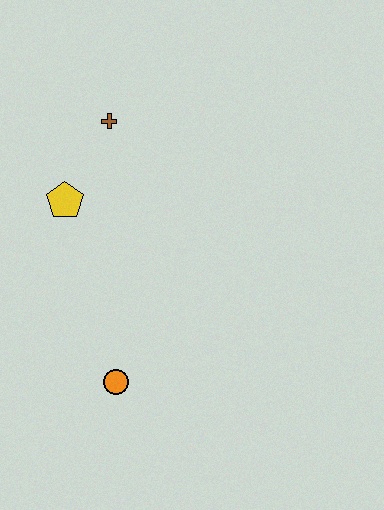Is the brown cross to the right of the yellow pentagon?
Yes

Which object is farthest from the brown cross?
The orange circle is farthest from the brown cross.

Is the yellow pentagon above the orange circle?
Yes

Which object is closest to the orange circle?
The yellow pentagon is closest to the orange circle.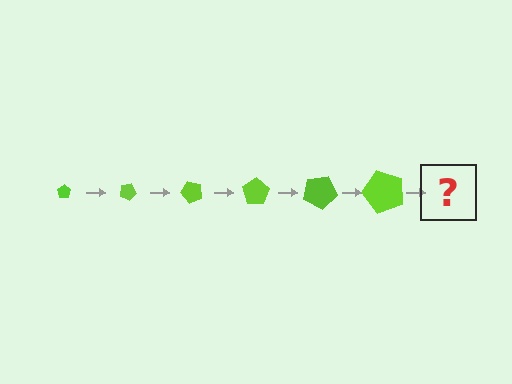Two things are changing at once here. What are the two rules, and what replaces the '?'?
The two rules are that the pentagon grows larger each step and it rotates 25 degrees each step. The '?' should be a pentagon, larger than the previous one and rotated 150 degrees from the start.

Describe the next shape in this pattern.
It should be a pentagon, larger than the previous one and rotated 150 degrees from the start.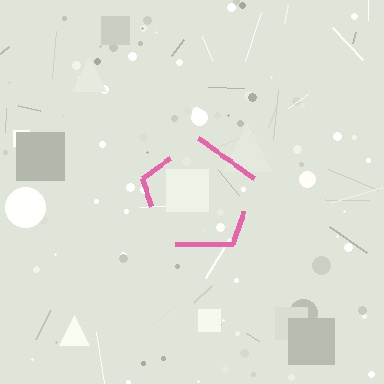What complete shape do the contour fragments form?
The contour fragments form a pentagon.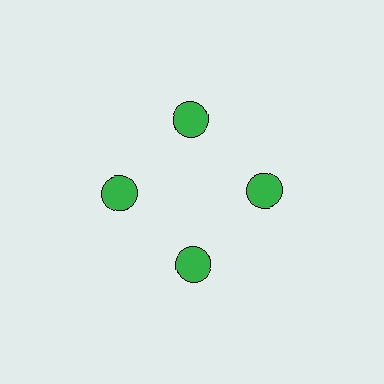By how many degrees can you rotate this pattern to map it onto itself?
The pattern maps onto itself every 90 degrees of rotation.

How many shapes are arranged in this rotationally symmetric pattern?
There are 4 shapes, arranged in 4 groups of 1.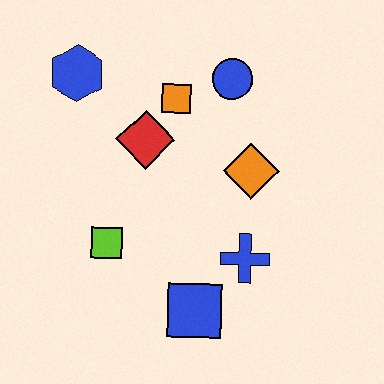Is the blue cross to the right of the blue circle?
Yes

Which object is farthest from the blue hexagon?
The blue square is farthest from the blue hexagon.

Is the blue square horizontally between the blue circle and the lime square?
Yes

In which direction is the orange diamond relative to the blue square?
The orange diamond is above the blue square.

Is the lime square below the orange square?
Yes